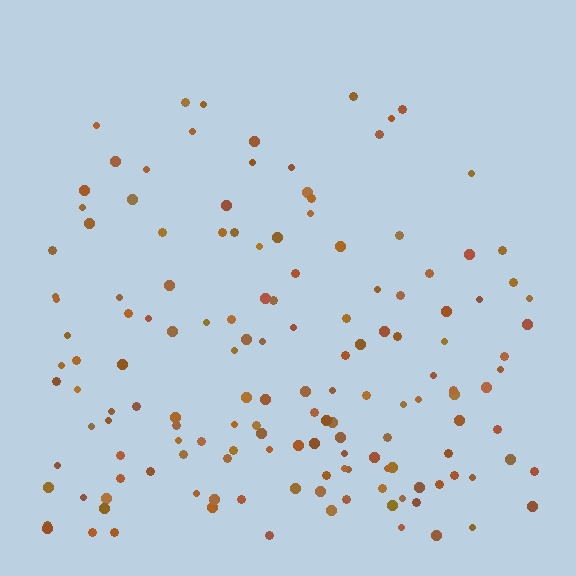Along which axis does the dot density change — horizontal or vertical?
Vertical.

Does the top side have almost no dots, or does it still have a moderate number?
Still a moderate number, just noticeably fewer than the bottom.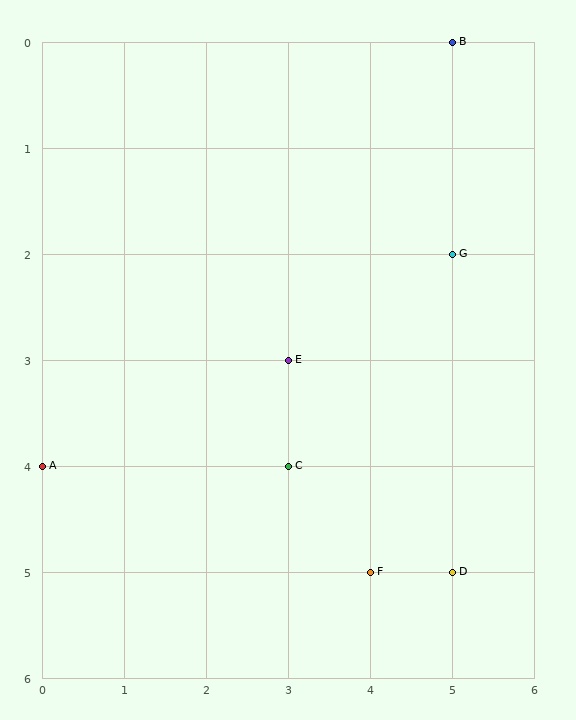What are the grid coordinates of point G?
Point G is at grid coordinates (5, 2).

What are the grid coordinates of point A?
Point A is at grid coordinates (0, 4).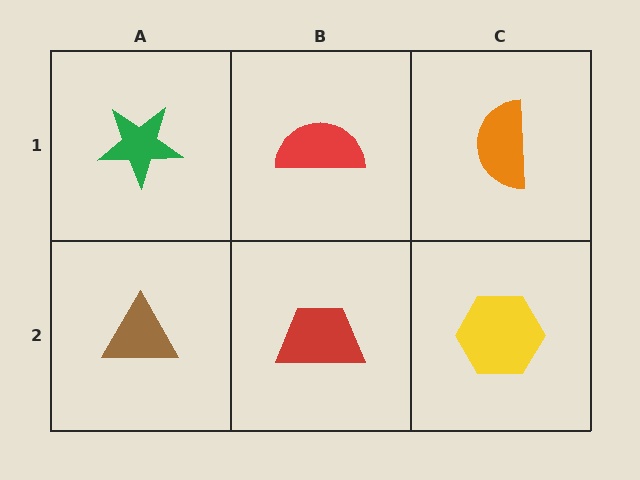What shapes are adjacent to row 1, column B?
A red trapezoid (row 2, column B), a green star (row 1, column A), an orange semicircle (row 1, column C).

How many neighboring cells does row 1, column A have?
2.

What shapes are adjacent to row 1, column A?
A brown triangle (row 2, column A), a red semicircle (row 1, column B).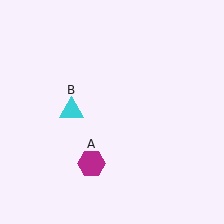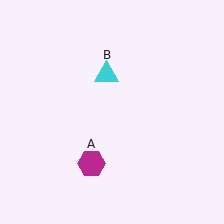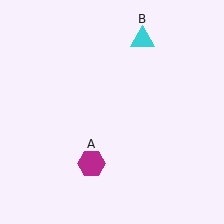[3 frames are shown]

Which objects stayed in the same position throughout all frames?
Magenta hexagon (object A) remained stationary.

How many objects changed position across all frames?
1 object changed position: cyan triangle (object B).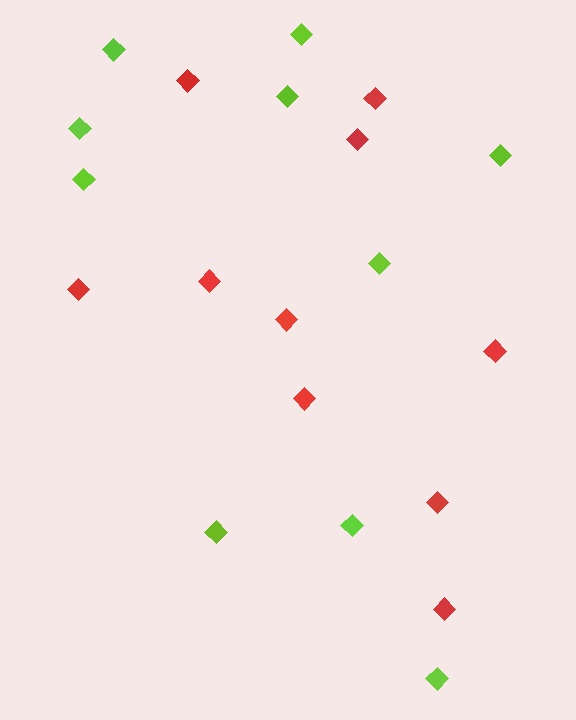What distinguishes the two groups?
There are 2 groups: one group of lime diamonds (10) and one group of red diamonds (10).